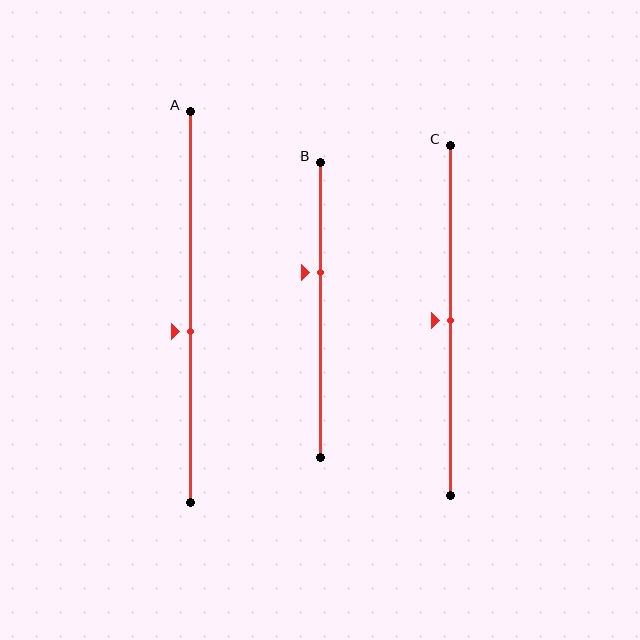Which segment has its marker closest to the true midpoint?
Segment C has its marker closest to the true midpoint.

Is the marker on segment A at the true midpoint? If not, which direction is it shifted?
No, the marker on segment A is shifted downward by about 6% of the segment length.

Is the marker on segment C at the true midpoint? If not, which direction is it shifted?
Yes, the marker on segment C is at the true midpoint.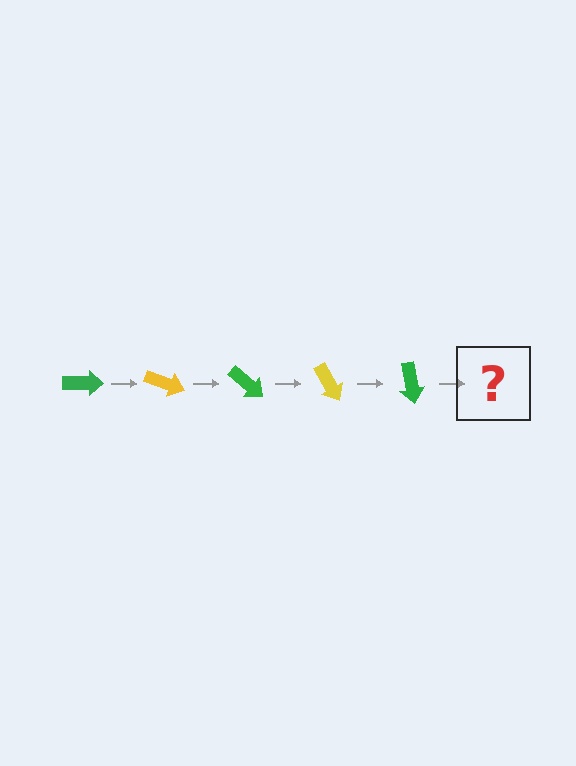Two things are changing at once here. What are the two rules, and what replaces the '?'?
The two rules are that it rotates 20 degrees each step and the color cycles through green and yellow. The '?' should be a yellow arrow, rotated 100 degrees from the start.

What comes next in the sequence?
The next element should be a yellow arrow, rotated 100 degrees from the start.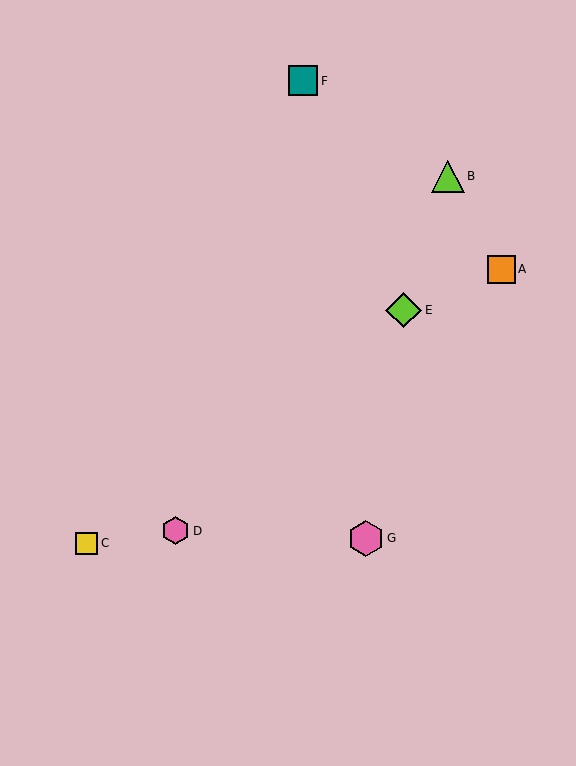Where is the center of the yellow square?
The center of the yellow square is at (87, 543).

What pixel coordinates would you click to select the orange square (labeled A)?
Click at (501, 269) to select the orange square A.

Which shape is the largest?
The pink hexagon (labeled G) is the largest.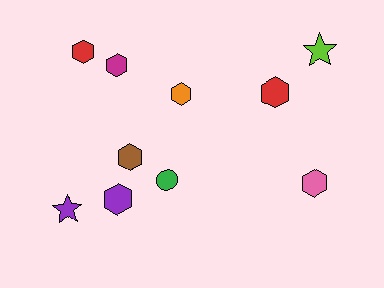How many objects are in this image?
There are 10 objects.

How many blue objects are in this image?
There are no blue objects.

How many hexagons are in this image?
There are 7 hexagons.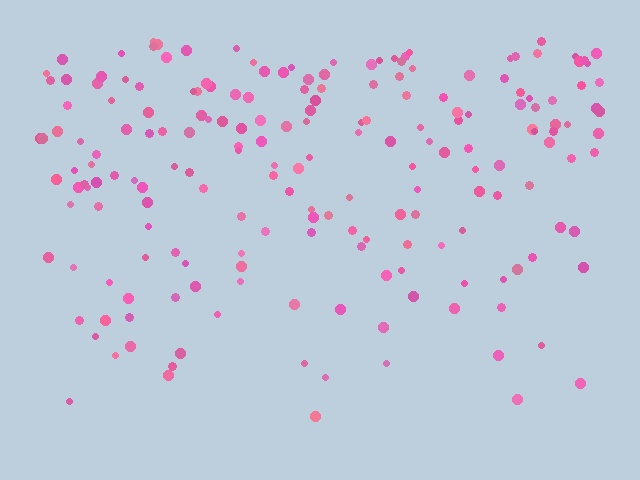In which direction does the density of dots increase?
From bottom to top, with the top side densest.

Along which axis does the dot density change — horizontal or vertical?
Vertical.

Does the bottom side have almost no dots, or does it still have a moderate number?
Still a moderate number, just noticeably fewer than the top.